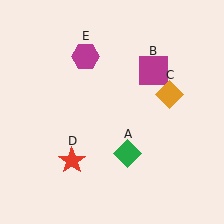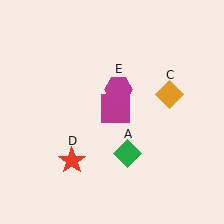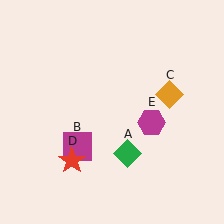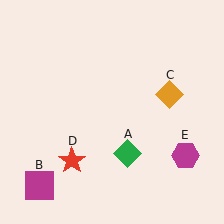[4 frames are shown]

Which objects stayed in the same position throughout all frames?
Green diamond (object A) and orange diamond (object C) and red star (object D) remained stationary.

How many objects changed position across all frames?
2 objects changed position: magenta square (object B), magenta hexagon (object E).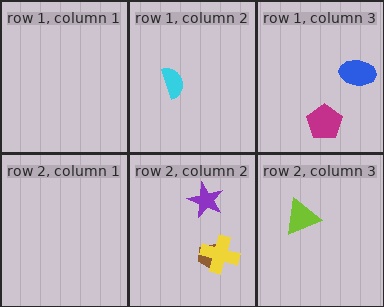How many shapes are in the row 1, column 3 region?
2.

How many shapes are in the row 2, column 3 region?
1.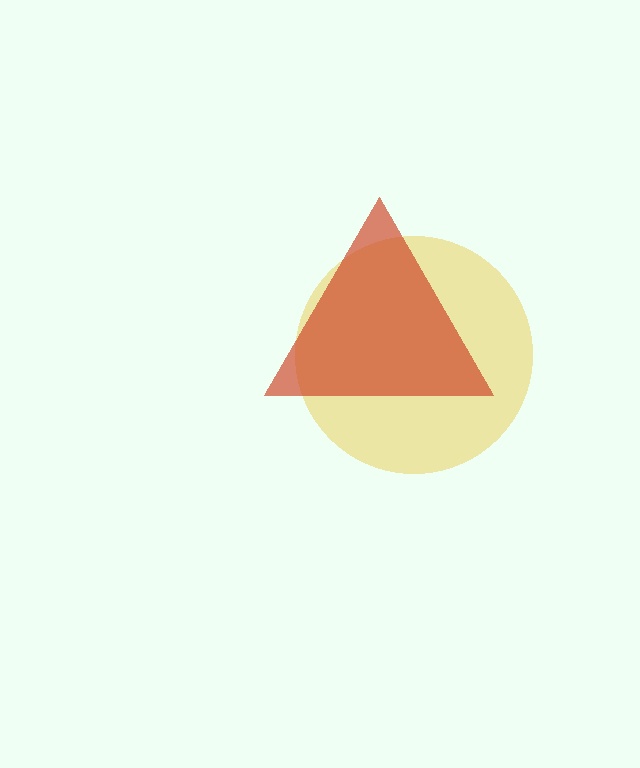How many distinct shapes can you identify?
There are 2 distinct shapes: a yellow circle, a red triangle.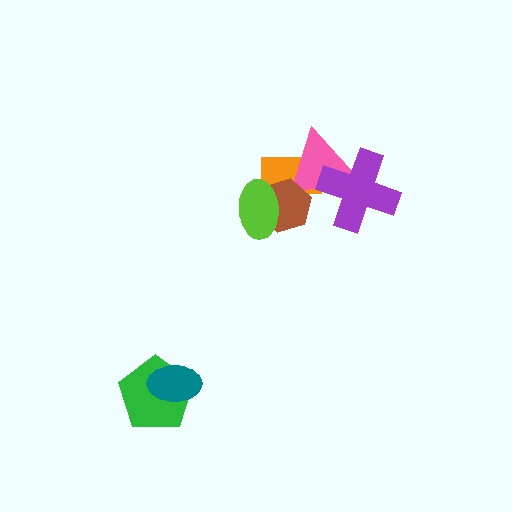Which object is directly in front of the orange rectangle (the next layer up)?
The pink triangle is directly in front of the orange rectangle.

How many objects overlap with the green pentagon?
1 object overlaps with the green pentagon.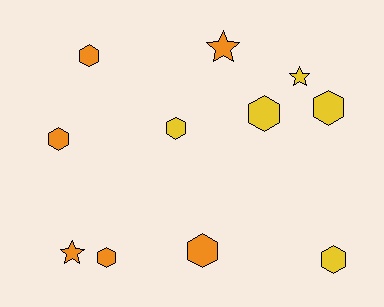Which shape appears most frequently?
Hexagon, with 8 objects.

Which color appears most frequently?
Orange, with 6 objects.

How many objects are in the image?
There are 11 objects.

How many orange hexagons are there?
There are 4 orange hexagons.